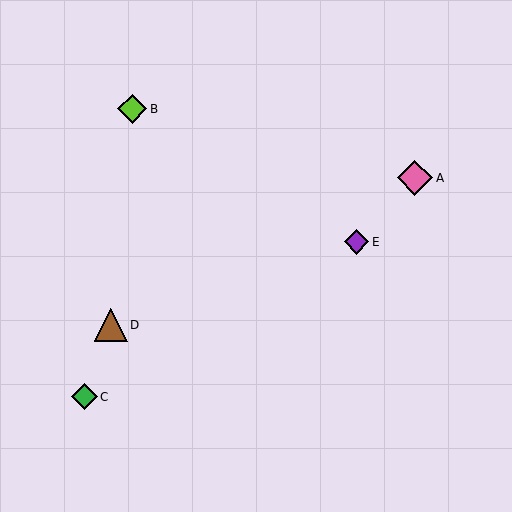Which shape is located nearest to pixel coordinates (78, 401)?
The green diamond (labeled C) at (84, 397) is nearest to that location.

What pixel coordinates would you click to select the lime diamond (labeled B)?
Click at (132, 109) to select the lime diamond B.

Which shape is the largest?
The pink diamond (labeled A) is the largest.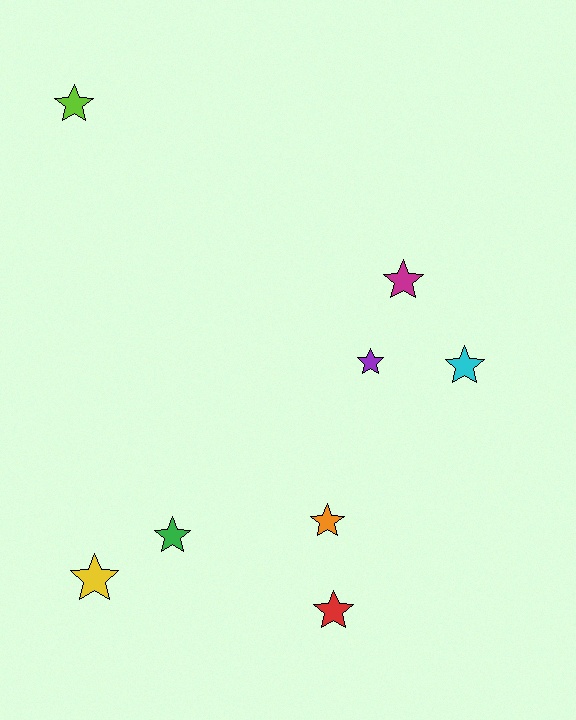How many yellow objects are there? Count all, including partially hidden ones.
There is 1 yellow object.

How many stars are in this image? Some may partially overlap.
There are 8 stars.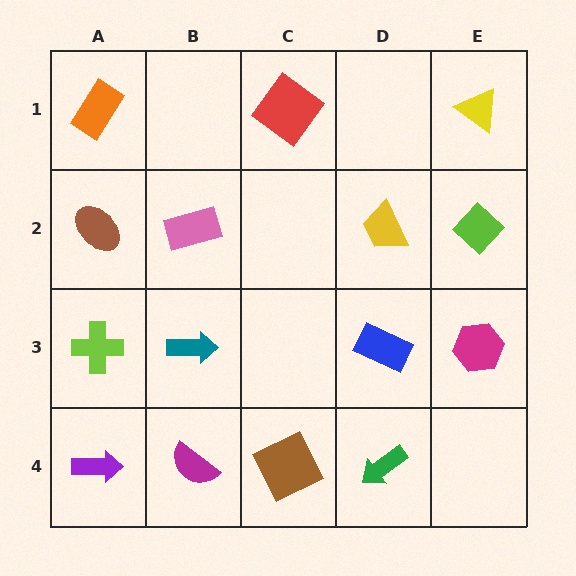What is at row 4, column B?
A magenta semicircle.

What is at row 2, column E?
A lime diamond.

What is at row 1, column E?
A yellow triangle.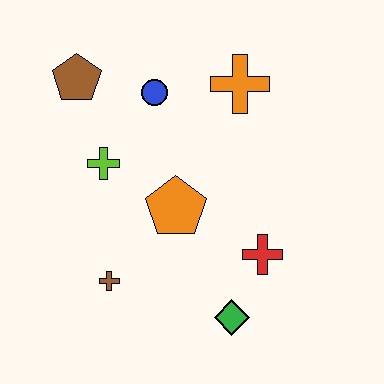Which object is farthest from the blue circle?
The green diamond is farthest from the blue circle.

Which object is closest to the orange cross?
The blue circle is closest to the orange cross.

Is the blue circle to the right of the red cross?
No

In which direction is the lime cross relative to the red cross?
The lime cross is to the left of the red cross.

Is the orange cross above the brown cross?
Yes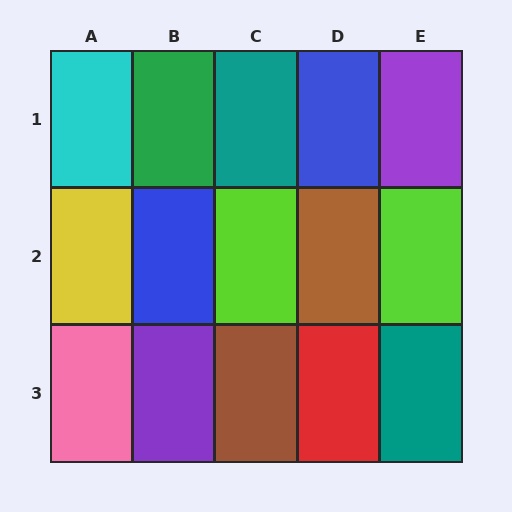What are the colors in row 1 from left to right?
Cyan, green, teal, blue, purple.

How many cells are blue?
2 cells are blue.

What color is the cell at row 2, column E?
Lime.